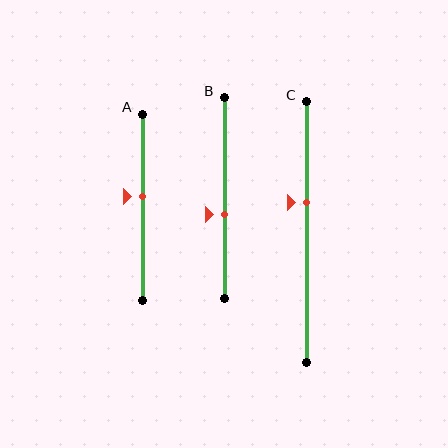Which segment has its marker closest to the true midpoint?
Segment A has its marker closest to the true midpoint.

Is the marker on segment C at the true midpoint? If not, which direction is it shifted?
No, the marker on segment C is shifted upward by about 12% of the segment length.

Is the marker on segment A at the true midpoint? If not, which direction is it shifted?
No, the marker on segment A is shifted upward by about 6% of the segment length.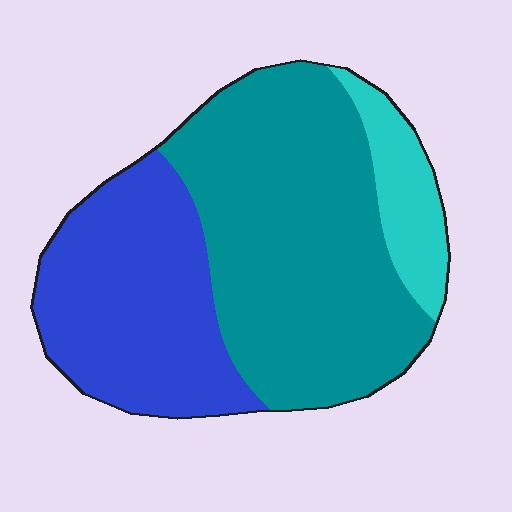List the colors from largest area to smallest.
From largest to smallest: teal, blue, cyan.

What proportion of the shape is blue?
Blue takes up about one third (1/3) of the shape.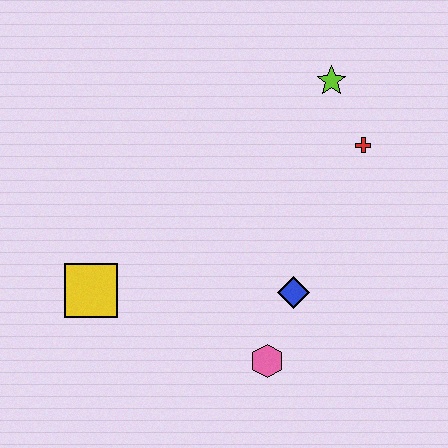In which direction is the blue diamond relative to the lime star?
The blue diamond is below the lime star.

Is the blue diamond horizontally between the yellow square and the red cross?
Yes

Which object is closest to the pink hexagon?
The blue diamond is closest to the pink hexagon.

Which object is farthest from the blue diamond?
The lime star is farthest from the blue diamond.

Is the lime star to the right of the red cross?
No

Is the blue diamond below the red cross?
Yes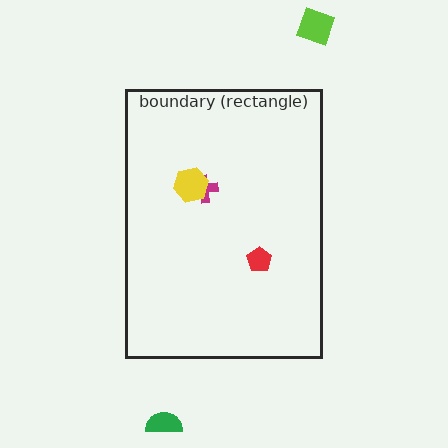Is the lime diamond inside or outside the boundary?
Outside.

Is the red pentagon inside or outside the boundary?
Inside.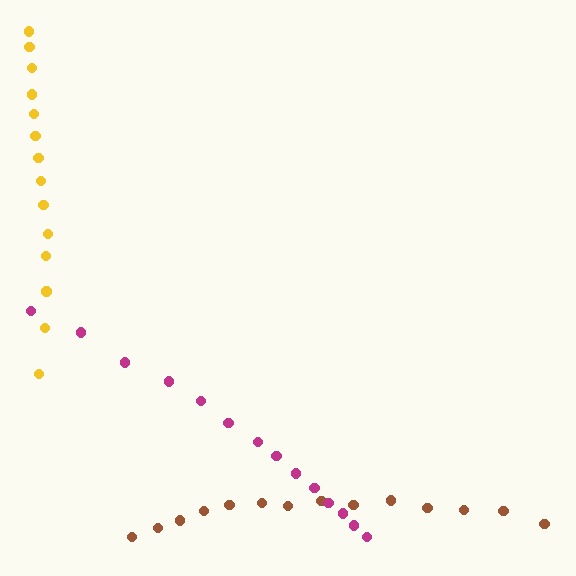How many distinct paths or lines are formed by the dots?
There are 3 distinct paths.